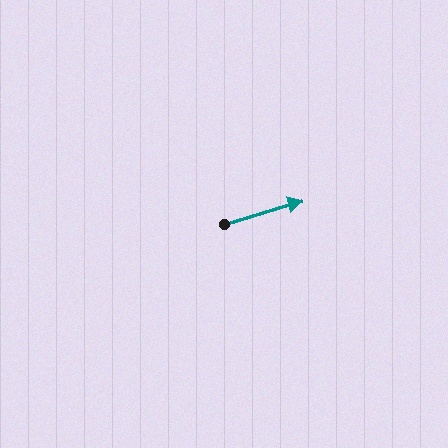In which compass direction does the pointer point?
East.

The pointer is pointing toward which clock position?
Roughly 2 o'clock.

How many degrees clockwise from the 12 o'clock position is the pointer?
Approximately 73 degrees.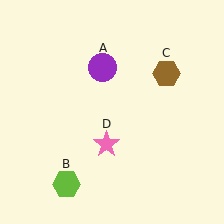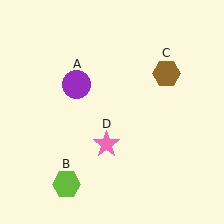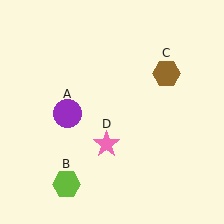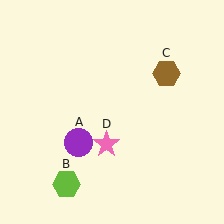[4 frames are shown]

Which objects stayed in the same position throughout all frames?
Lime hexagon (object B) and brown hexagon (object C) and pink star (object D) remained stationary.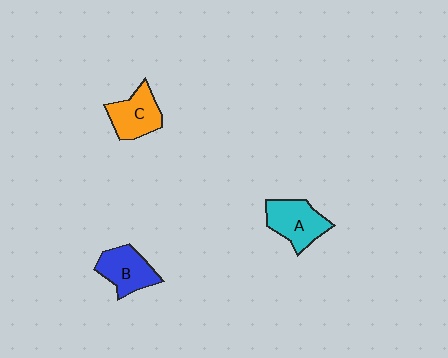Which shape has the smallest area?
Shape C (orange).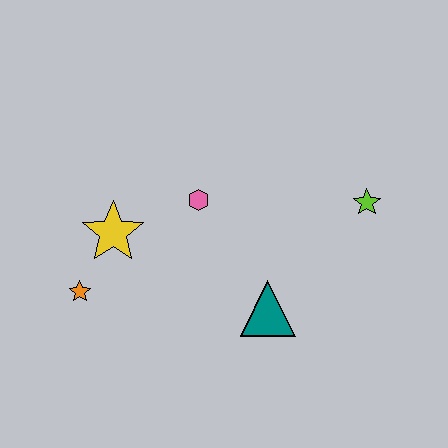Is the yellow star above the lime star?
No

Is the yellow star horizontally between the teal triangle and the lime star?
No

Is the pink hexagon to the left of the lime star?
Yes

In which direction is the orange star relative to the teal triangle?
The orange star is to the left of the teal triangle.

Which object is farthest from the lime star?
The orange star is farthest from the lime star.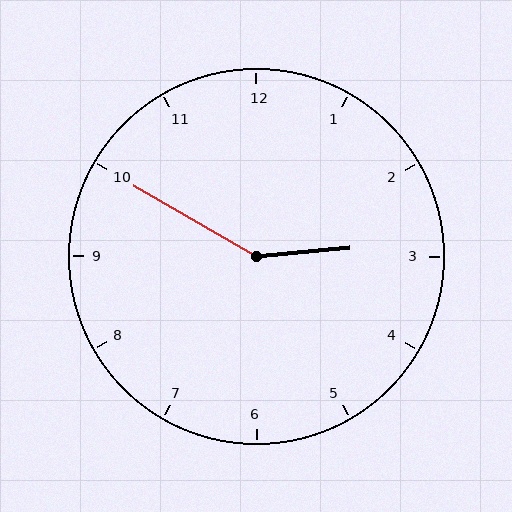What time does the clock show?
2:50.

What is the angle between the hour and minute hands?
Approximately 145 degrees.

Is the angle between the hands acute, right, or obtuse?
It is obtuse.